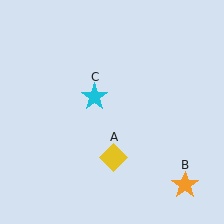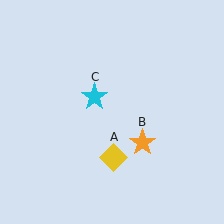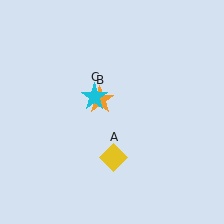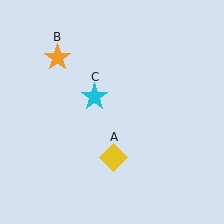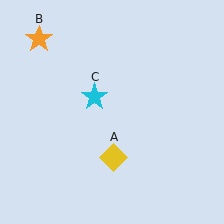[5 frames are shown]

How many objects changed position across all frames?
1 object changed position: orange star (object B).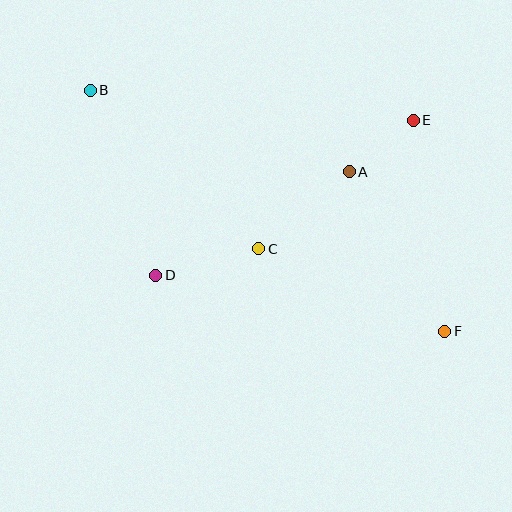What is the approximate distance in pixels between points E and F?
The distance between E and F is approximately 214 pixels.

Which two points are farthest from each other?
Points B and F are farthest from each other.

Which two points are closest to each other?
Points A and E are closest to each other.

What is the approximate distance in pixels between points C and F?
The distance between C and F is approximately 203 pixels.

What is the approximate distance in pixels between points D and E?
The distance between D and E is approximately 301 pixels.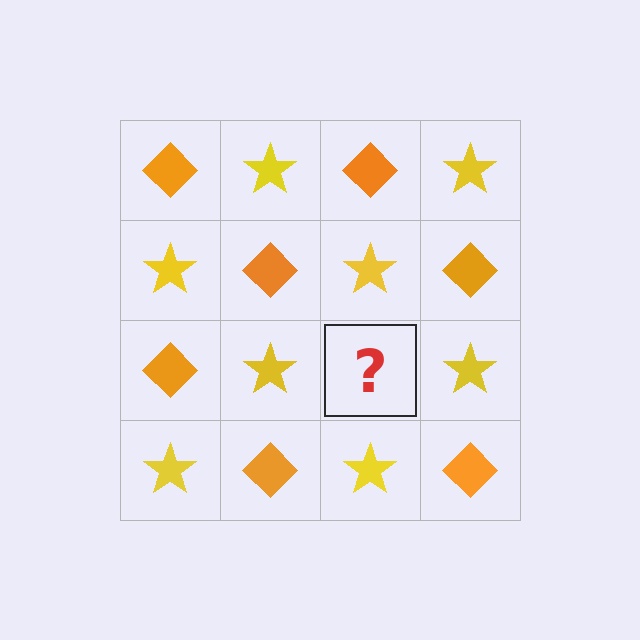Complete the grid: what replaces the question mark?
The question mark should be replaced with an orange diamond.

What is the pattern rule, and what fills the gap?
The rule is that it alternates orange diamond and yellow star in a checkerboard pattern. The gap should be filled with an orange diamond.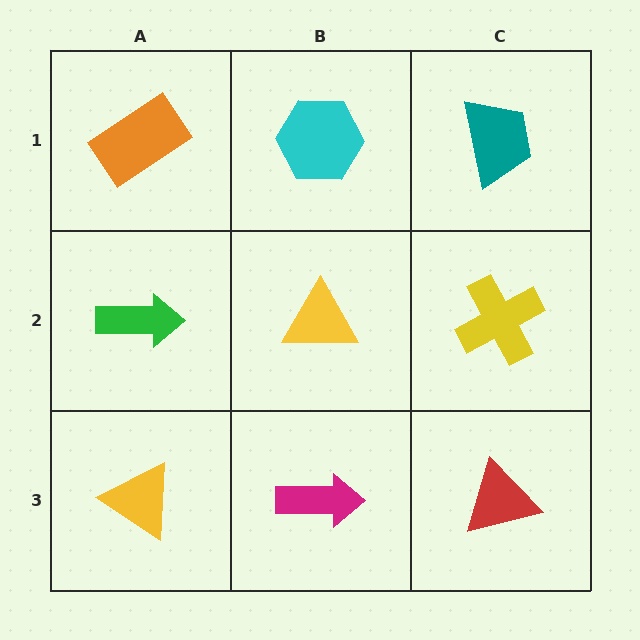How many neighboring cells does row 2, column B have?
4.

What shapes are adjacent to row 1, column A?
A green arrow (row 2, column A), a cyan hexagon (row 1, column B).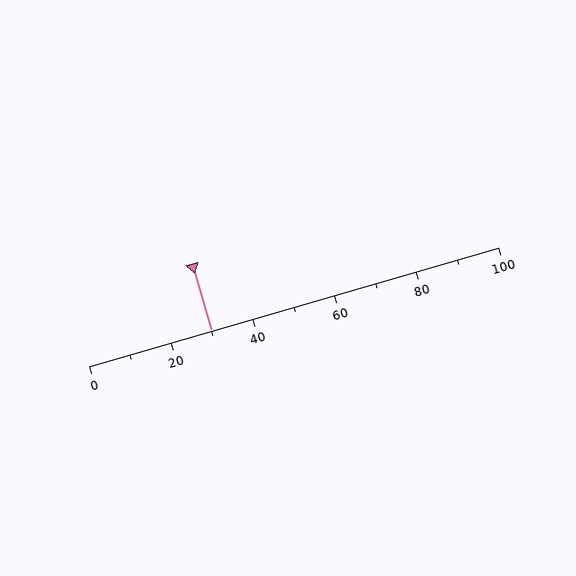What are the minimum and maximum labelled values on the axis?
The axis runs from 0 to 100.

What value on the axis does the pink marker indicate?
The marker indicates approximately 30.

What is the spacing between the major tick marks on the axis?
The major ticks are spaced 20 apart.